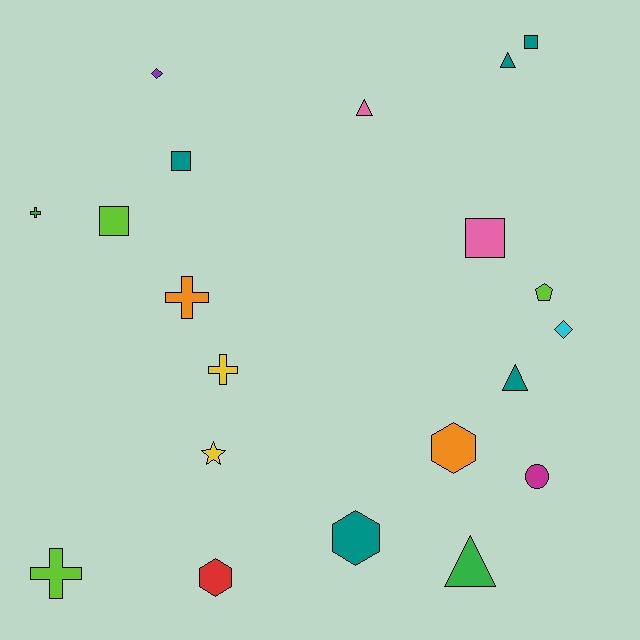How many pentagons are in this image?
There is 1 pentagon.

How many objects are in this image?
There are 20 objects.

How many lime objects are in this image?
There are 3 lime objects.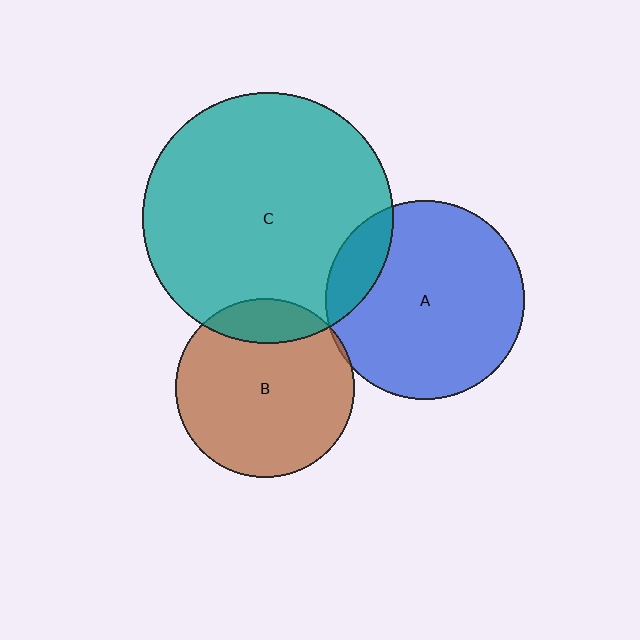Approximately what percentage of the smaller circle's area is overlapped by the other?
Approximately 15%.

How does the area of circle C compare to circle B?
Approximately 2.0 times.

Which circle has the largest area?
Circle C (teal).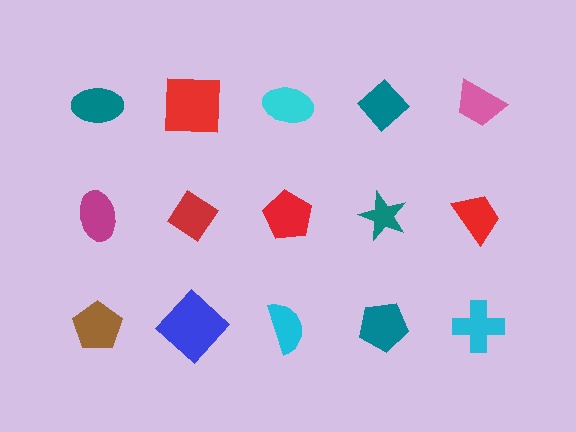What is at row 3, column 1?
A brown pentagon.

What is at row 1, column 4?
A teal diamond.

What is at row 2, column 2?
A red diamond.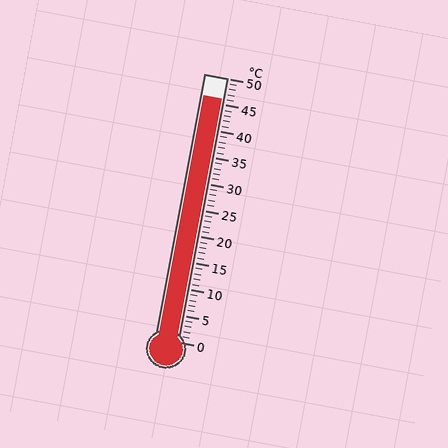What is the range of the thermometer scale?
The thermometer scale ranges from 0°C to 50°C.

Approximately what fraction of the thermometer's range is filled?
The thermometer is filled to approximately 90% of its range.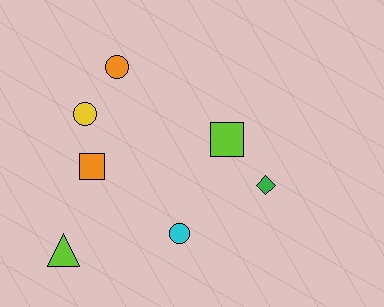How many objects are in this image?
There are 7 objects.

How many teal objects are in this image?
There are no teal objects.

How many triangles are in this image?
There is 1 triangle.